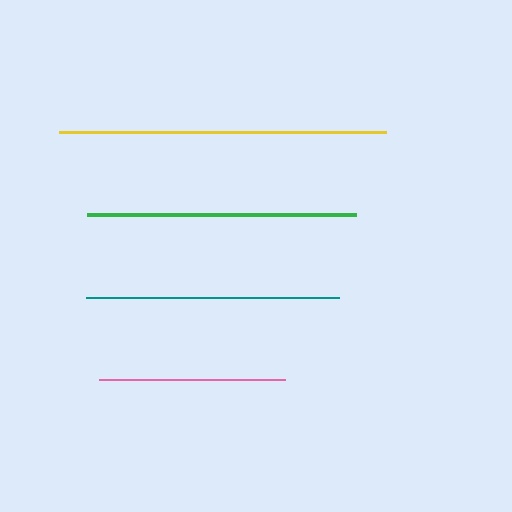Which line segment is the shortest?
The pink line is the shortest at approximately 185 pixels.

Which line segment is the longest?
The yellow line is the longest at approximately 328 pixels.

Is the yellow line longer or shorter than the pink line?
The yellow line is longer than the pink line.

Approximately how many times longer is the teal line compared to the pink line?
The teal line is approximately 1.4 times the length of the pink line.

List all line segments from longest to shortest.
From longest to shortest: yellow, green, teal, pink.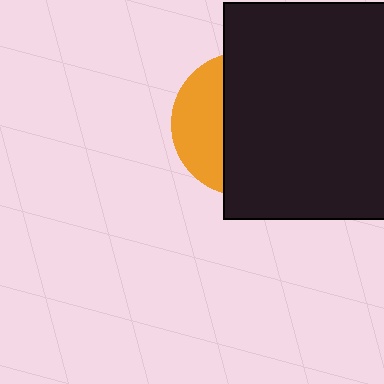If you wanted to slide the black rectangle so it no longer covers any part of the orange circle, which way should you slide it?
Slide it right — that is the most direct way to separate the two shapes.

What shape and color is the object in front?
The object in front is a black rectangle.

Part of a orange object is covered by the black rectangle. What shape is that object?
It is a circle.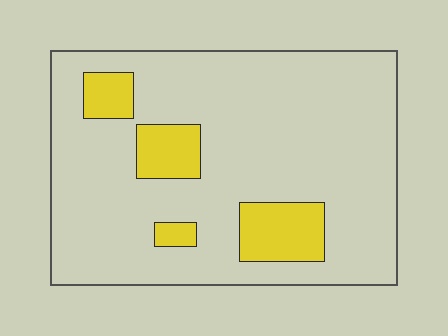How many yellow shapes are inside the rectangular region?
4.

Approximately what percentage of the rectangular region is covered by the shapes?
Approximately 15%.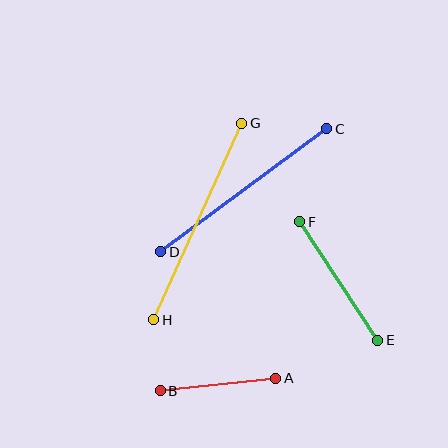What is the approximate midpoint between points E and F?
The midpoint is at approximately (339, 281) pixels.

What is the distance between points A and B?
The distance is approximately 116 pixels.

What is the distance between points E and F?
The distance is approximately 142 pixels.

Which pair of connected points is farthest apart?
Points G and H are farthest apart.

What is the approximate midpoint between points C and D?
The midpoint is at approximately (244, 190) pixels.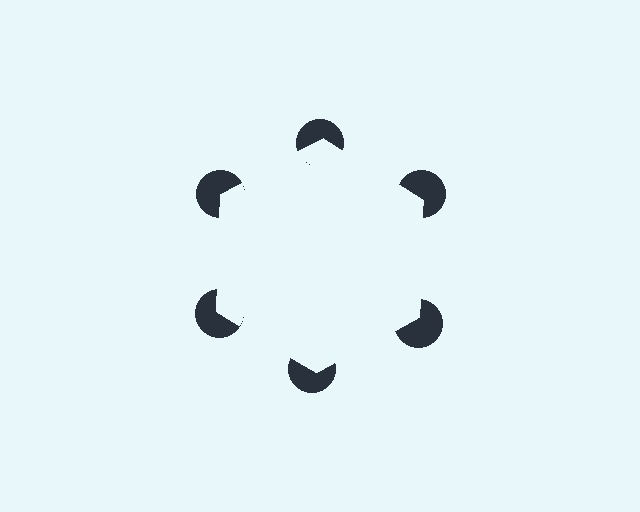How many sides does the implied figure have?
6 sides.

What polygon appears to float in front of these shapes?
An illusory hexagon — its edges are inferred from the aligned wedge cuts in the pac-man discs, not physically drawn.